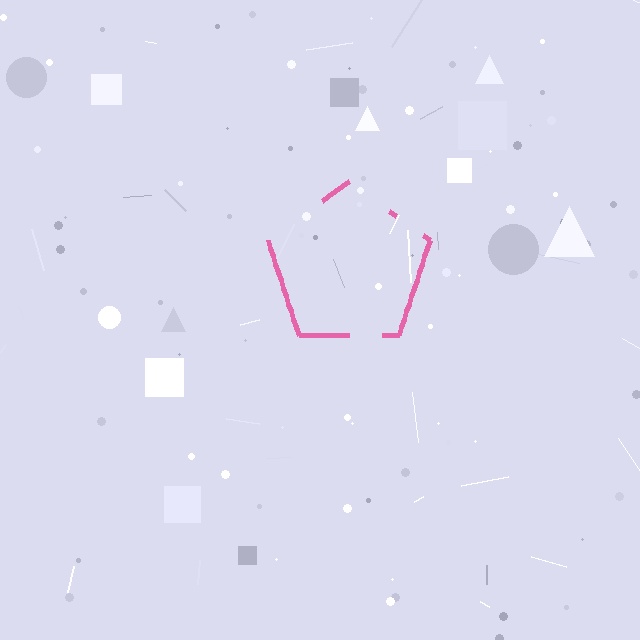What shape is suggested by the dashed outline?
The dashed outline suggests a pentagon.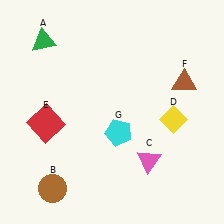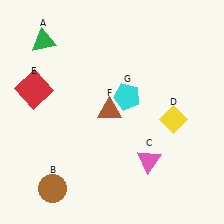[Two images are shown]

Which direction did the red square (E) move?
The red square (E) moved up.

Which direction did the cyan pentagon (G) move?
The cyan pentagon (G) moved up.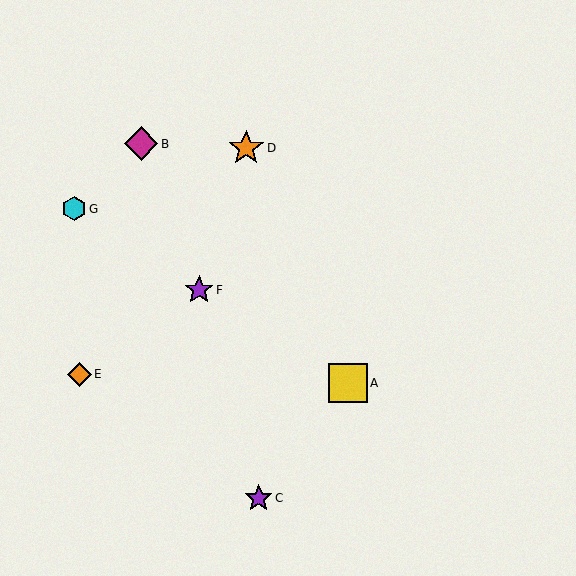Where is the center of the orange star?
The center of the orange star is at (246, 148).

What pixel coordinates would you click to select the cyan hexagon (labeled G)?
Click at (74, 209) to select the cyan hexagon G.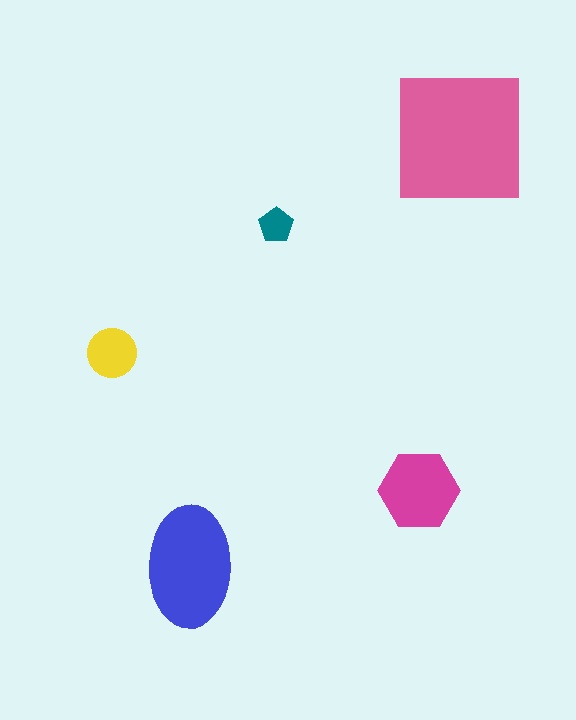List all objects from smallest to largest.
The teal pentagon, the yellow circle, the magenta hexagon, the blue ellipse, the pink square.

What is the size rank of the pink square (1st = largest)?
1st.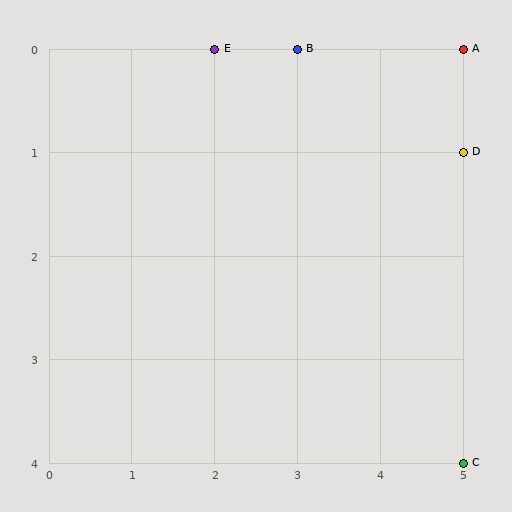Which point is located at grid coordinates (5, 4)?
Point C is at (5, 4).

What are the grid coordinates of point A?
Point A is at grid coordinates (5, 0).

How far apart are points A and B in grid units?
Points A and B are 2 columns apart.